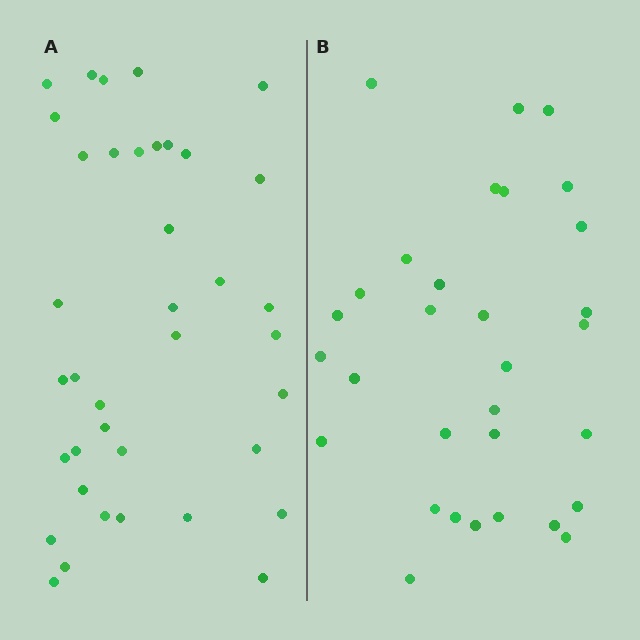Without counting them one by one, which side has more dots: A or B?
Region A (the left region) has more dots.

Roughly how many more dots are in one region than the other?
Region A has roughly 8 or so more dots than region B.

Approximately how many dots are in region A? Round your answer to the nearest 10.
About 40 dots. (The exact count is 38, which rounds to 40.)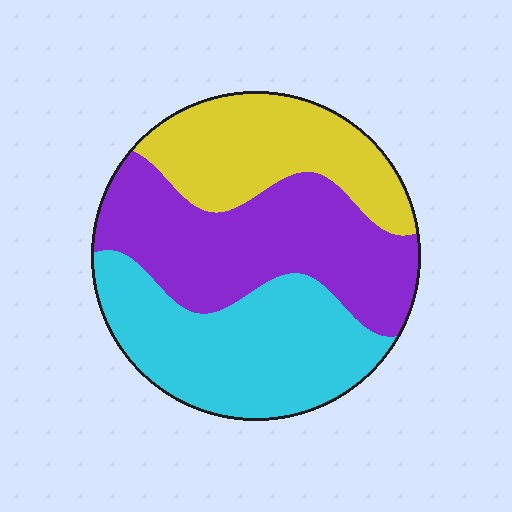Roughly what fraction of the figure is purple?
Purple covers roughly 40% of the figure.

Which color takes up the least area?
Yellow, at roughly 25%.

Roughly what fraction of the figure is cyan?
Cyan covers 35% of the figure.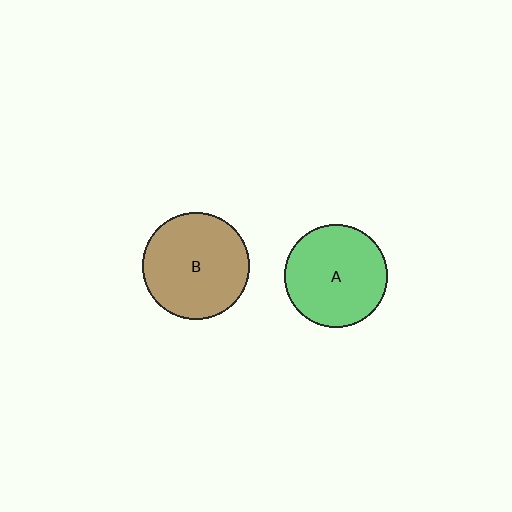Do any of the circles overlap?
No, none of the circles overlap.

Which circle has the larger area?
Circle B (brown).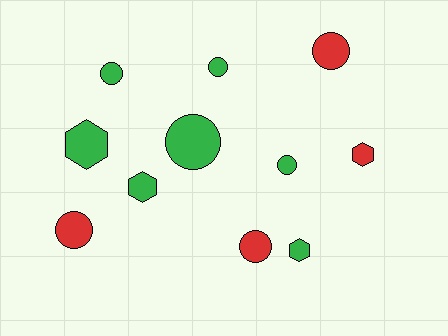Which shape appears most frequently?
Circle, with 7 objects.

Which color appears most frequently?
Green, with 7 objects.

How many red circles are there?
There are 3 red circles.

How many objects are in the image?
There are 11 objects.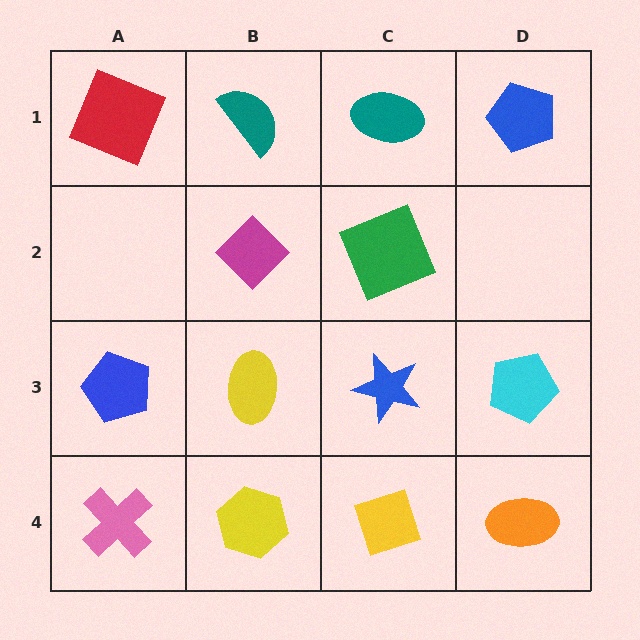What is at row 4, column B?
A yellow hexagon.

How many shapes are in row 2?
2 shapes.